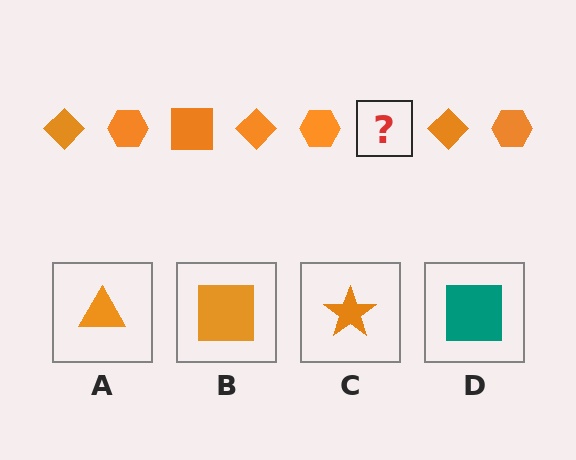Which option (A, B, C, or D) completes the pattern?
B.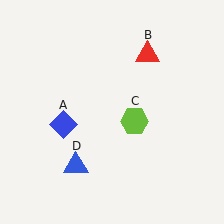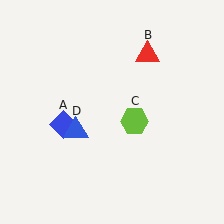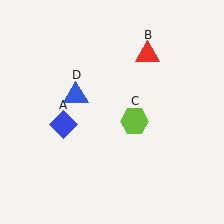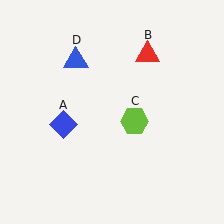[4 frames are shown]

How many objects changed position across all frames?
1 object changed position: blue triangle (object D).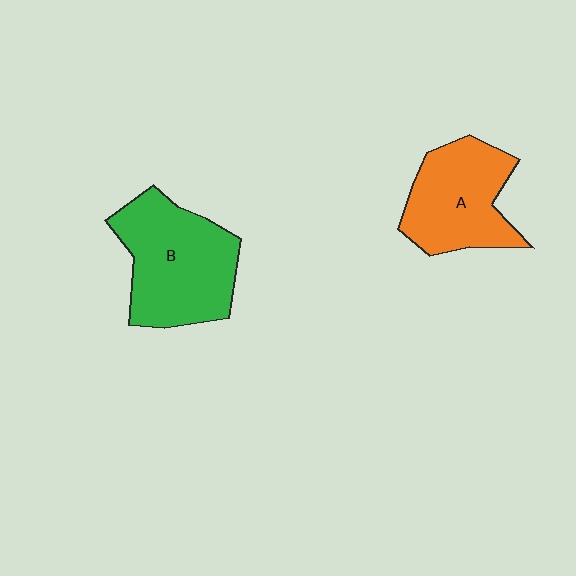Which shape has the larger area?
Shape B (green).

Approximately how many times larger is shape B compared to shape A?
Approximately 1.2 times.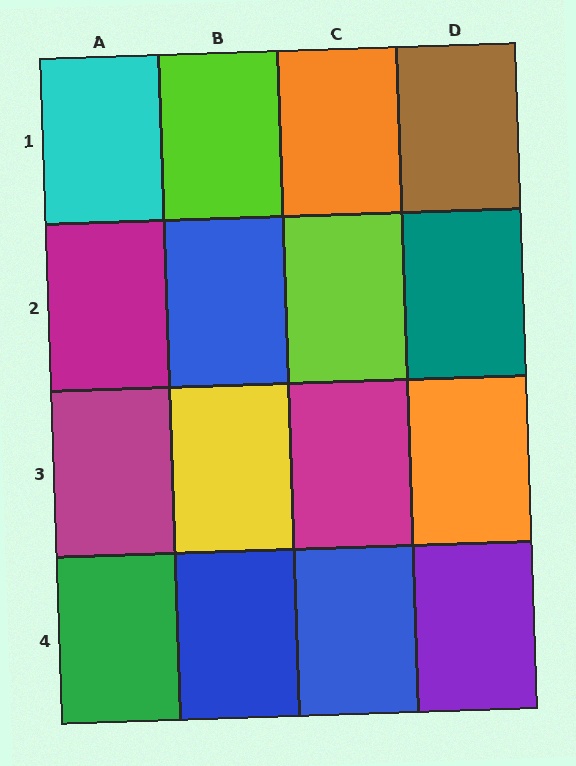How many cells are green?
1 cell is green.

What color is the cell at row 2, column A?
Magenta.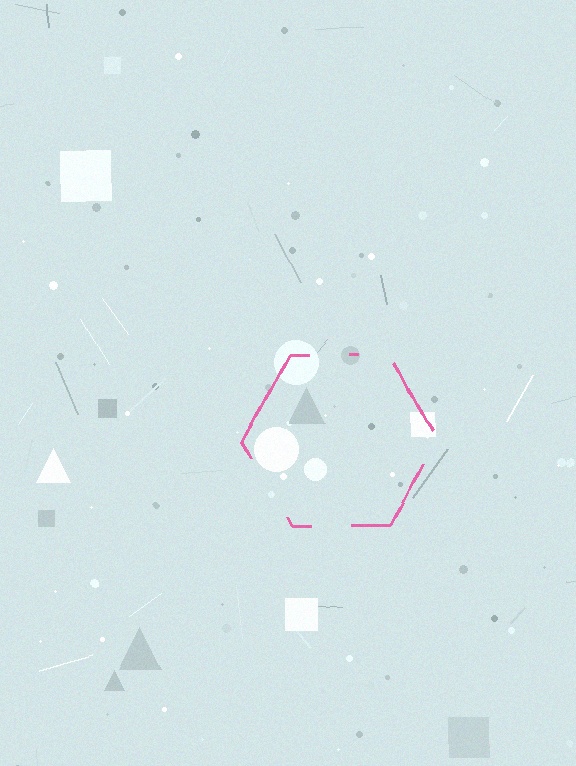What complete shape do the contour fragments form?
The contour fragments form a hexagon.